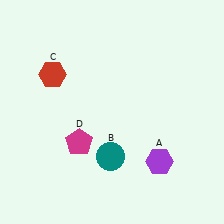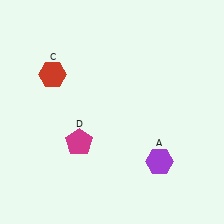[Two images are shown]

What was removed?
The teal circle (B) was removed in Image 2.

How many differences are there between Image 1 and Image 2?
There is 1 difference between the two images.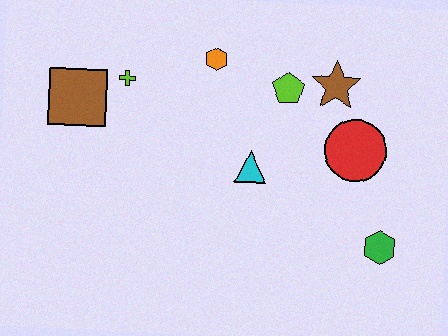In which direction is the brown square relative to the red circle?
The brown square is to the left of the red circle.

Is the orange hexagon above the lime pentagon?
Yes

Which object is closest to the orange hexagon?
The lime pentagon is closest to the orange hexagon.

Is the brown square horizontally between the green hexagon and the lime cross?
No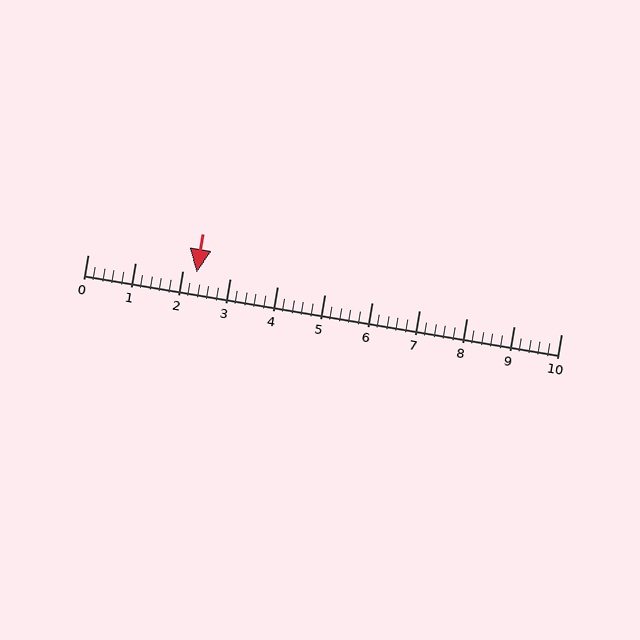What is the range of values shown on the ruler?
The ruler shows values from 0 to 10.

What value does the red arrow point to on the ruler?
The red arrow points to approximately 2.3.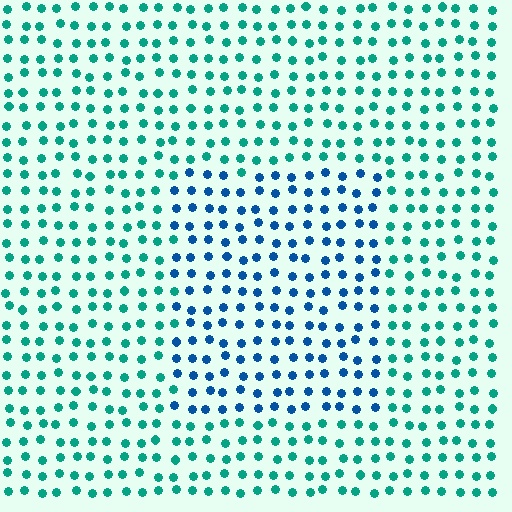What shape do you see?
I see a rectangle.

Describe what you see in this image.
The image is filled with small teal elements in a uniform arrangement. A rectangle-shaped region is visible where the elements are tinted to a slightly different hue, forming a subtle color boundary.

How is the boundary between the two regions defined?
The boundary is defined purely by a slight shift in hue (about 43 degrees). Spacing, size, and orientation are identical on both sides.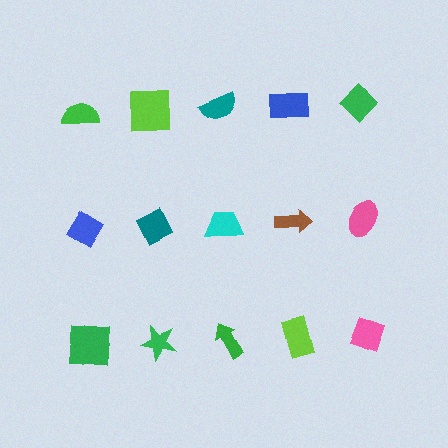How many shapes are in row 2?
5 shapes.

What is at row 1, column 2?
A lime square.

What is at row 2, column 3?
A cyan trapezoid.